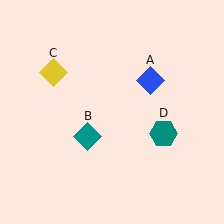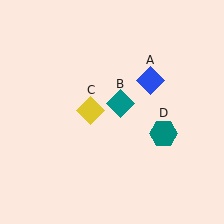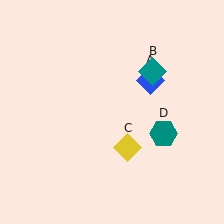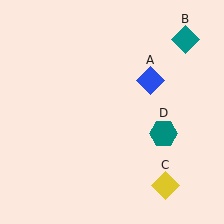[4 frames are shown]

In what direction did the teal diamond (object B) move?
The teal diamond (object B) moved up and to the right.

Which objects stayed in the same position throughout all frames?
Blue diamond (object A) and teal hexagon (object D) remained stationary.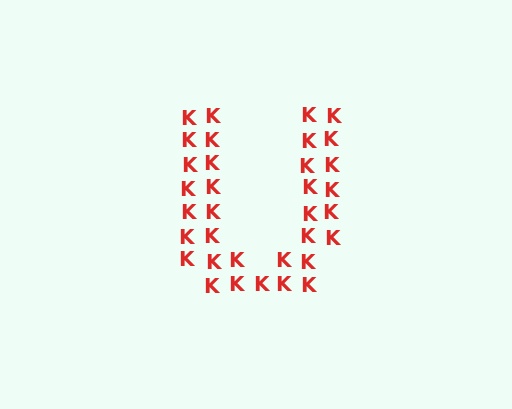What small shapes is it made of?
It is made of small letter K's.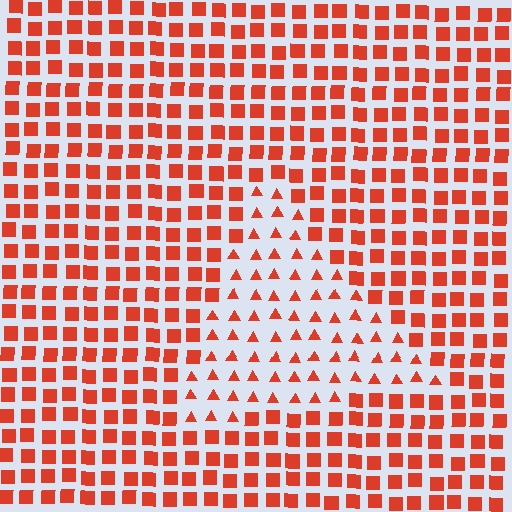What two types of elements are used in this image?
The image uses triangles inside the triangle region and squares outside it.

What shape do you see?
I see a triangle.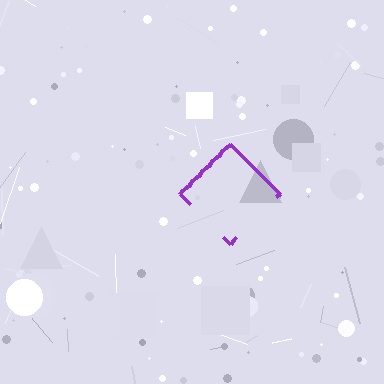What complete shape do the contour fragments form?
The contour fragments form a diamond.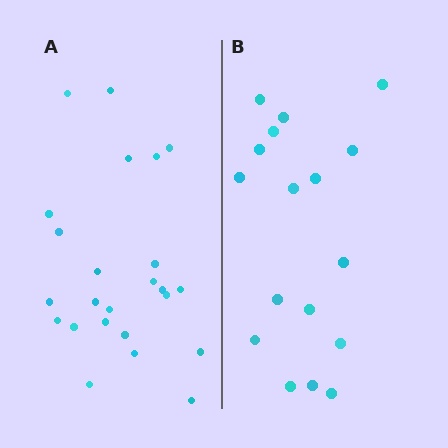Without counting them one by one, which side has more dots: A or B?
Region A (the left region) has more dots.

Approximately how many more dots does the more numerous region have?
Region A has roughly 8 or so more dots than region B.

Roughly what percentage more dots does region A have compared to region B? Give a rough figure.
About 40% more.